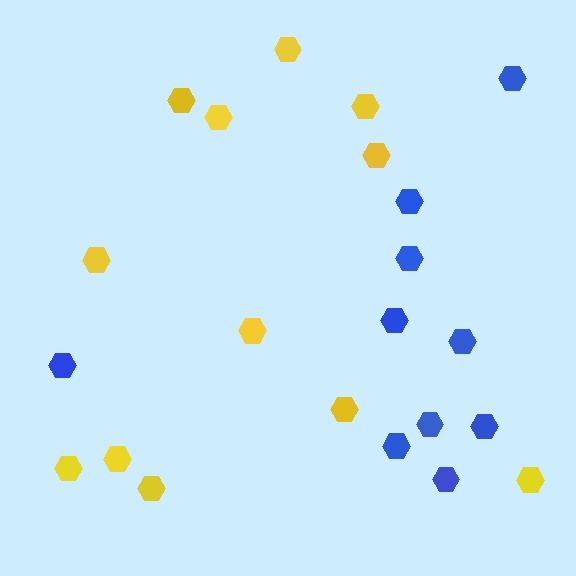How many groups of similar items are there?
There are 2 groups: one group of blue hexagons (10) and one group of yellow hexagons (12).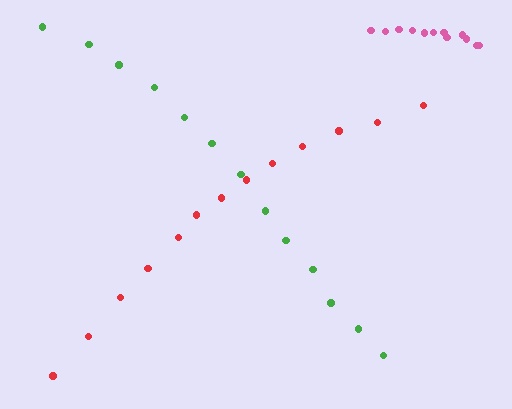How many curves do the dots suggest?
There are 3 distinct paths.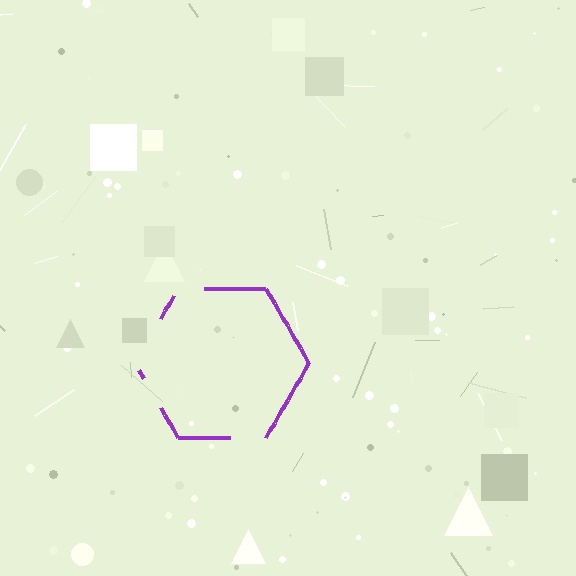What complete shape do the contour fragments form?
The contour fragments form a hexagon.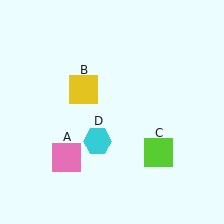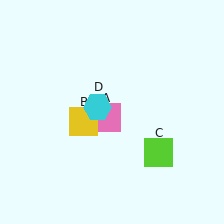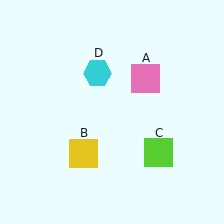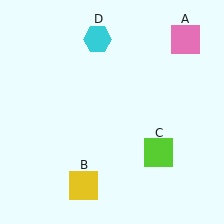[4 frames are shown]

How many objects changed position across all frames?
3 objects changed position: pink square (object A), yellow square (object B), cyan hexagon (object D).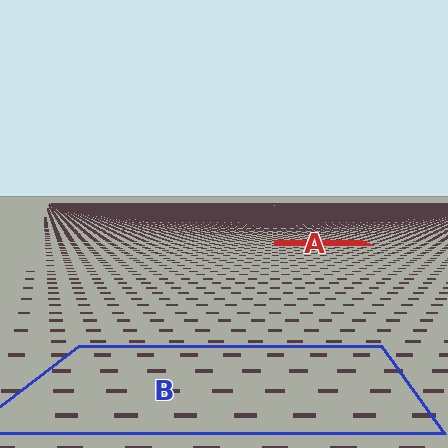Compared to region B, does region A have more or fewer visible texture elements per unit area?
Region A has more texture elements per unit area — they are packed more densely because it is farther away.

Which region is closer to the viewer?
Region B is closer. The texture elements there are larger and more spread out.